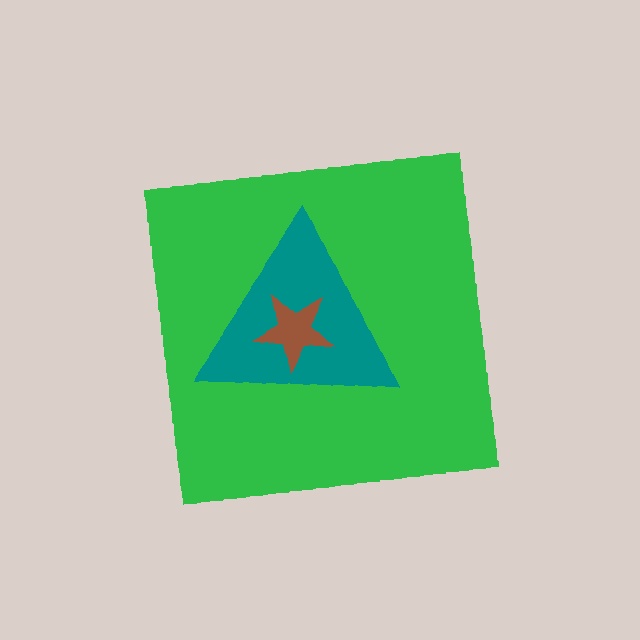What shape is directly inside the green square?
The teal triangle.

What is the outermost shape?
The green square.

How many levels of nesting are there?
3.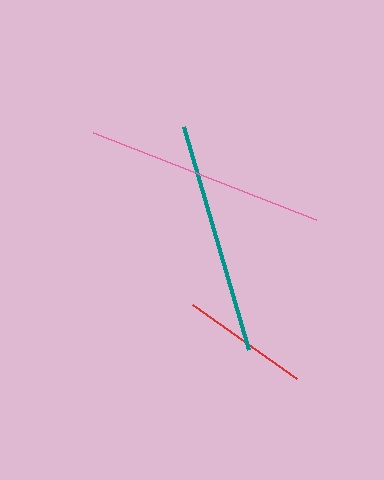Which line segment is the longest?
The pink line is the longest at approximately 240 pixels.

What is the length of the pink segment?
The pink segment is approximately 240 pixels long.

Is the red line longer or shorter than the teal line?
The teal line is longer than the red line.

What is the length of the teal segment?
The teal segment is approximately 233 pixels long.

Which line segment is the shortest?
The red line is the shortest at approximately 128 pixels.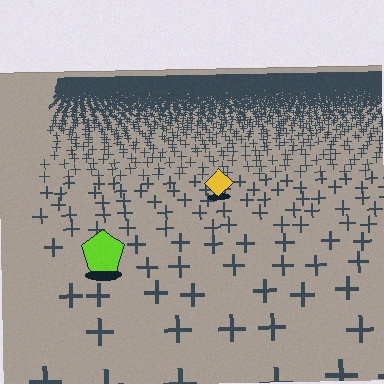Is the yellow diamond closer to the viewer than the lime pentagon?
No. The lime pentagon is closer — you can tell from the texture gradient: the ground texture is coarser near it.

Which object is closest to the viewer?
The lime pentagon is closest. The texture marks near it are larger and more spread out.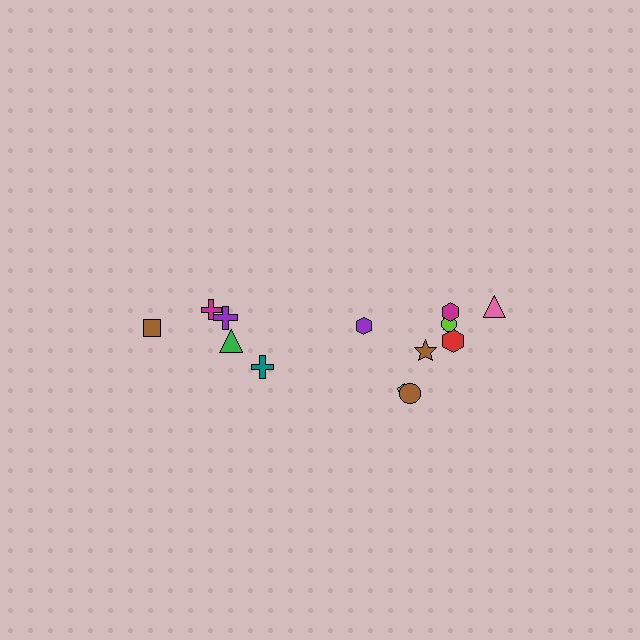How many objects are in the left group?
There are 5 objects.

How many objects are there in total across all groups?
There are 13 objects.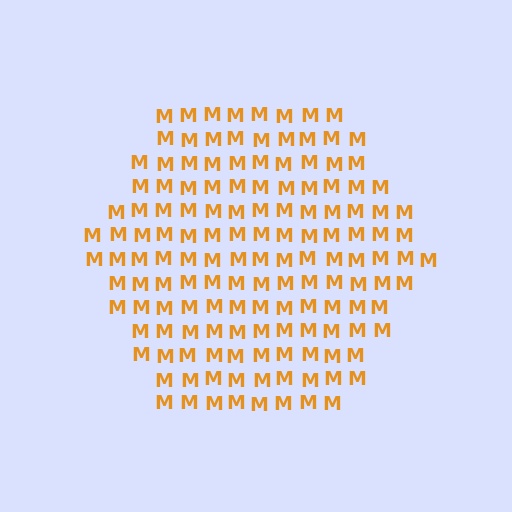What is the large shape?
The large shape is a hexagon.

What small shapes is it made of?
It is made of small letter M's.